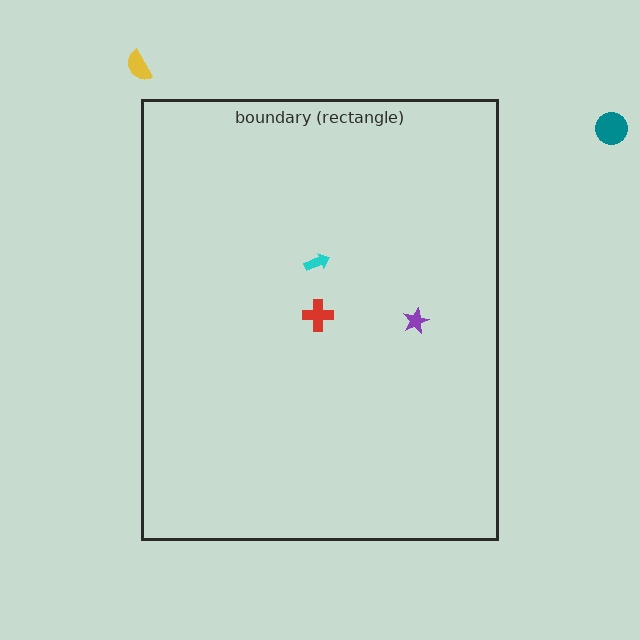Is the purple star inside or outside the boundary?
Inside.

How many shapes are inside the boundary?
3 inside, 2 outside.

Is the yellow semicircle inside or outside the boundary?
Outside.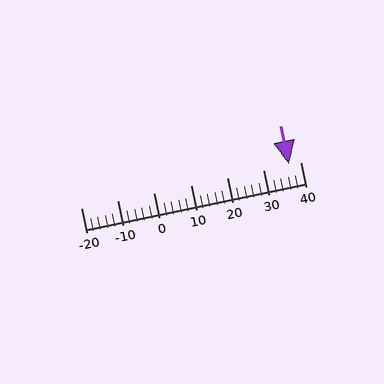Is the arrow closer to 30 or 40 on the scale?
The arrow is closer to 40.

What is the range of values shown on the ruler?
The ruler shows values from -20 to 40.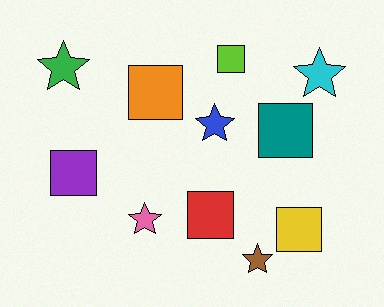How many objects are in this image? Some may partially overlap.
There are 11 objects.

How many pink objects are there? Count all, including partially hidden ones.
There is 1 pink object.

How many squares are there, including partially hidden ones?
There are 6 squares.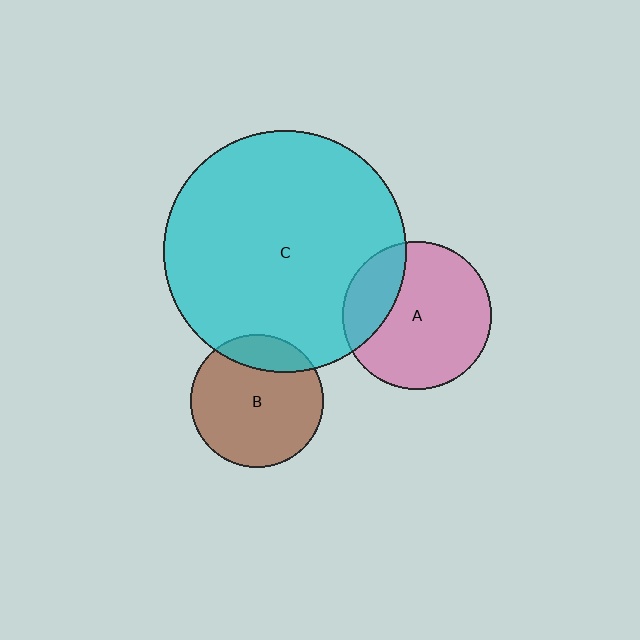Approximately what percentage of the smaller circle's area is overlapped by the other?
Approximately 20%.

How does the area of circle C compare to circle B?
Approximately 3.3 times.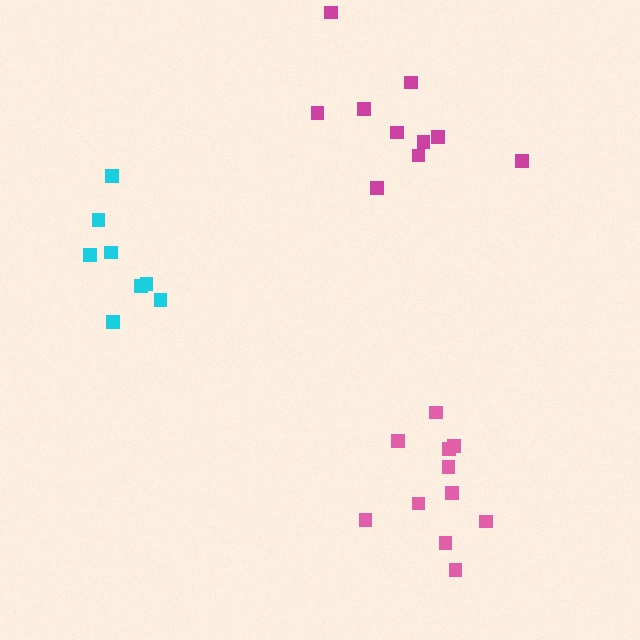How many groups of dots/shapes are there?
There are 3 groups.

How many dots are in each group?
Group 1: 10 dots, Group 2: 11 dots, Group 3: 8 dots (29 total).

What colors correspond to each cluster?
The clusters are colored: magenta, pink, cyan.